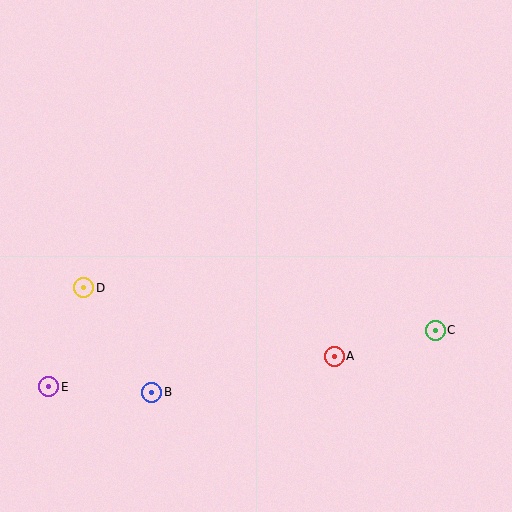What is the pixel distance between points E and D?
The distance between E and D is 105 pixels.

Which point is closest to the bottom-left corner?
Point E is closest to the bottom-left corner.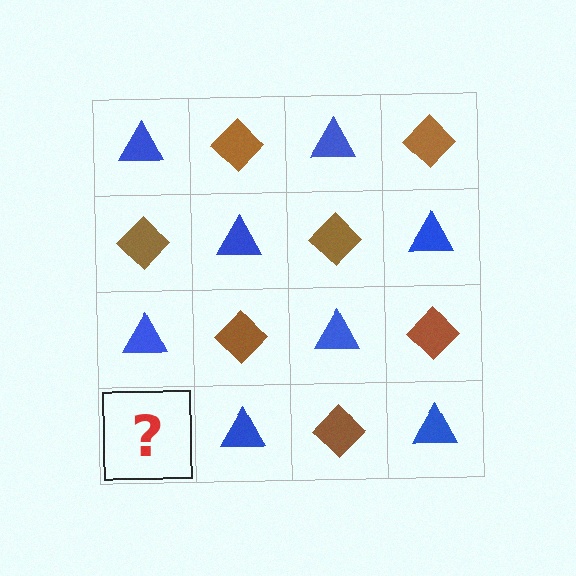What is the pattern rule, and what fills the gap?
The rule is that it alternates blue triangle and brown diamond in a checkerboard pattern. The gap should be filled with a brown diamond.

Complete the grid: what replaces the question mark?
The question mark should be replaced with a brown diamond.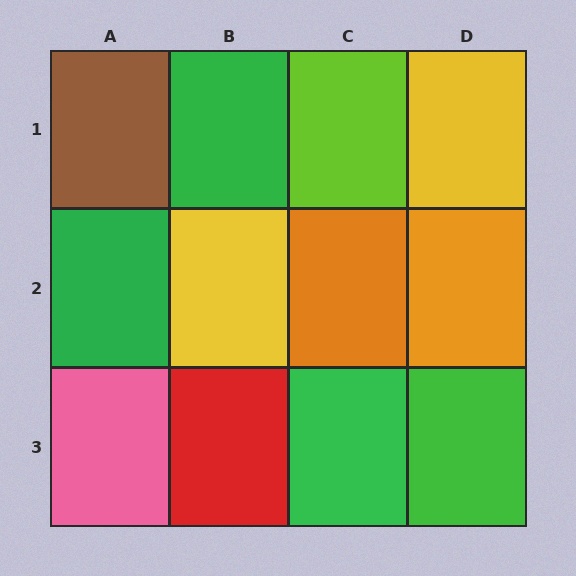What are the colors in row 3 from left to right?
Pink, red, green, green.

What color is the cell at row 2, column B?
Yellow.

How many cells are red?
1 cell is red.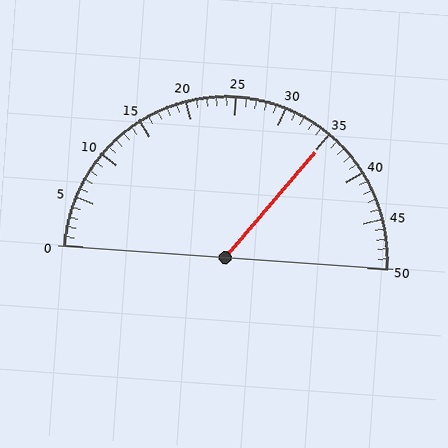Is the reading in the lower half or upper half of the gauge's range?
The reading is in the upper half of the range (0 to 50).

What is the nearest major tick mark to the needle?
The nearest major tick mark is 35.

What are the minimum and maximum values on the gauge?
The gauge ranges from 0 to 50.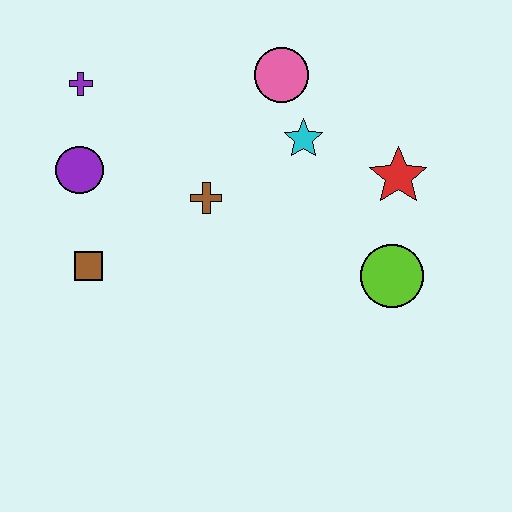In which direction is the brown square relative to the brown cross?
The brown square is to the left of the brown cross.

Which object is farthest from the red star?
The purple cross is farthest from the red star.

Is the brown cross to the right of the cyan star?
No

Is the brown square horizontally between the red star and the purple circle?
Yes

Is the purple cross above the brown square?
Yes